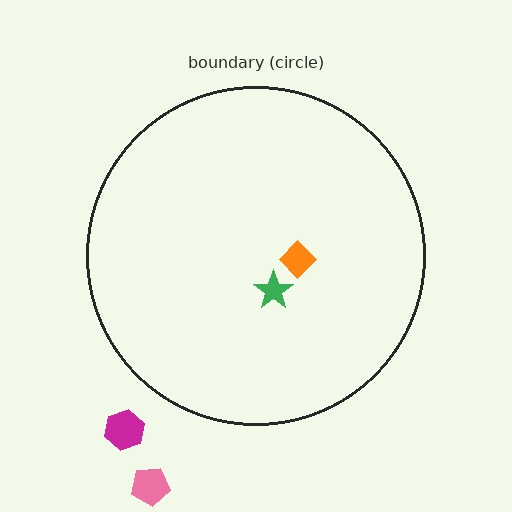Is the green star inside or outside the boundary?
Inside.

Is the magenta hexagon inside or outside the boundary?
Outside.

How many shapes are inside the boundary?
2 inside, 2 outside.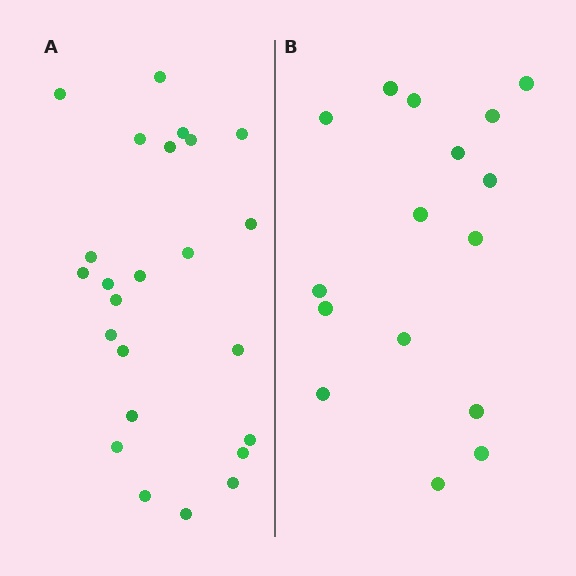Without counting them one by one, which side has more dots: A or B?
Region A (the left region) has more dots.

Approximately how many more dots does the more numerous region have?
Region A has roughly 8 or so more dots than region B.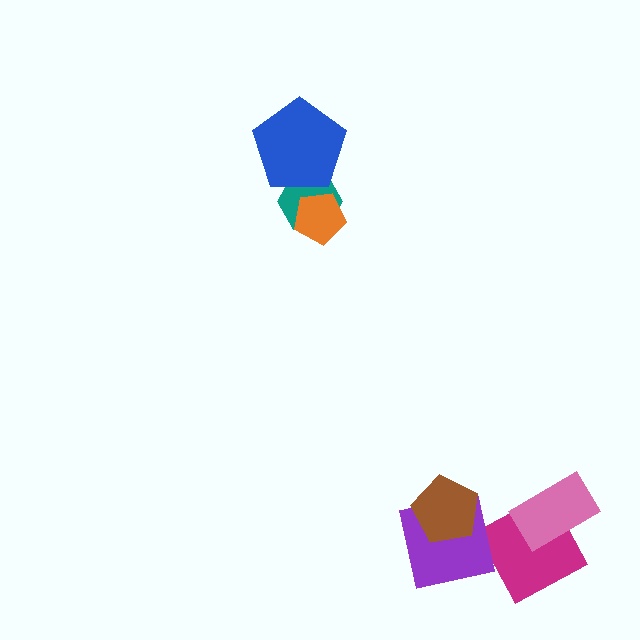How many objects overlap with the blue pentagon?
1 object overlaps with the blue pentagon.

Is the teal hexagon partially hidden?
Yes, it is partially covered by another shape.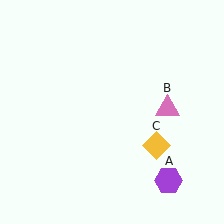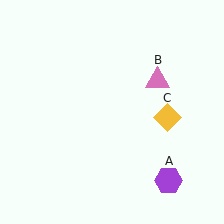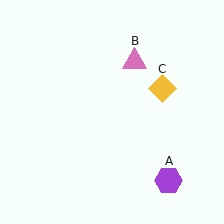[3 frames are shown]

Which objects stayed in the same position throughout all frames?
Purple hexagon (object A) remained stationary.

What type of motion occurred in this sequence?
The pink triangle (object B), yellow diamond (object C) rotated counterclockwise around the center of the scene.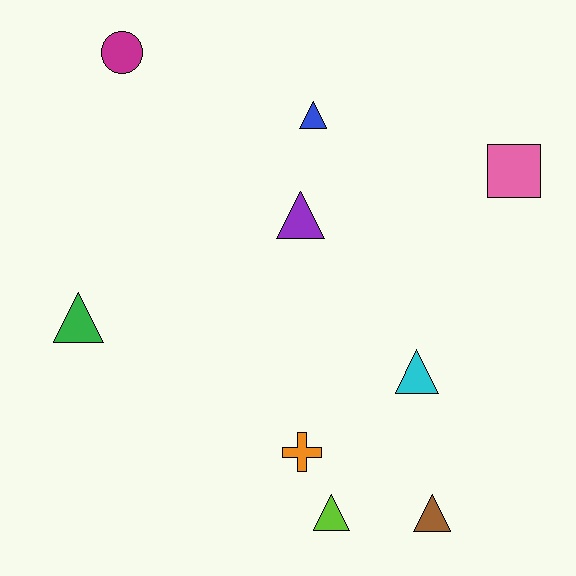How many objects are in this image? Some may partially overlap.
There are 9 objects.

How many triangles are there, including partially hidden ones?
There are 6 triangles.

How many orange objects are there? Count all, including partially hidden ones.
There is 1 orange object.